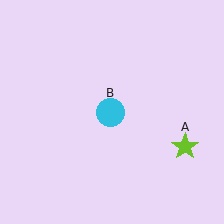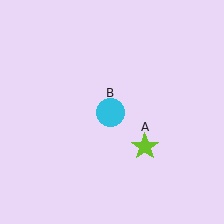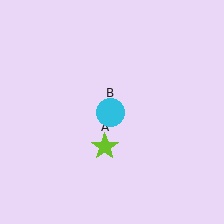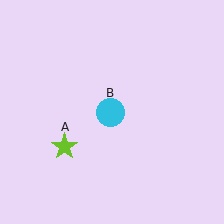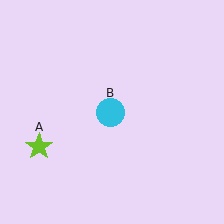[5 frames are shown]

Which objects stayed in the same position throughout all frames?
Cyan circle (object B) remained stationary.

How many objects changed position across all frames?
1 object changed position: lime star (object A).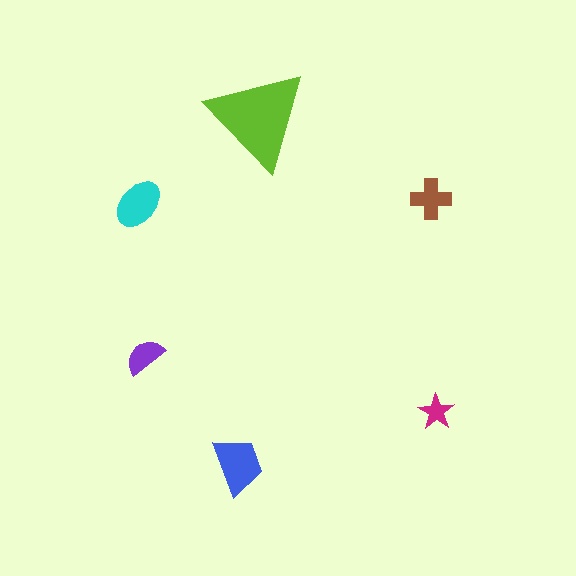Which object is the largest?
The lime triangle.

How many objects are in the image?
There are 6 objects in the image.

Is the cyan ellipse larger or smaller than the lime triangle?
Smaller.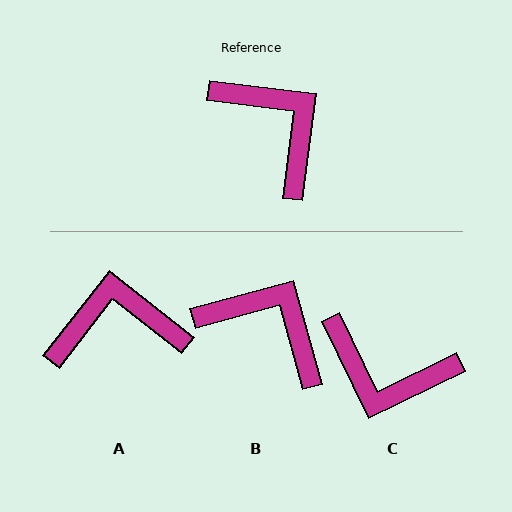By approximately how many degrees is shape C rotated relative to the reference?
Approximately 147 degrees clockwise.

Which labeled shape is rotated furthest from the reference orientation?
C, about 147 degrees away.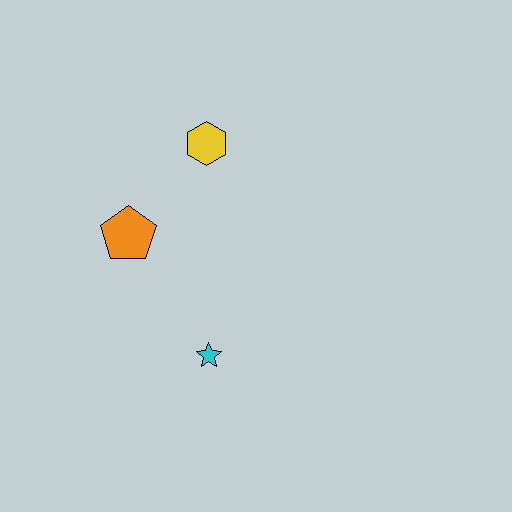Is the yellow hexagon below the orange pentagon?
No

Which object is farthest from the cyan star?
The yellow hexagon is farthest from the cyan star.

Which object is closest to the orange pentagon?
The yellow hexagon is closest to the orange pentagon.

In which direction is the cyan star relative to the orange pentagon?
The cyan star is below the orange pentagon.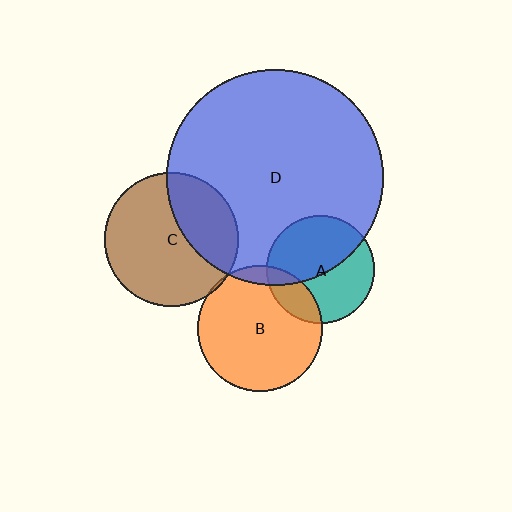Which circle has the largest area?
Circle D (blue).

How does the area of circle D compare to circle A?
Approximately 4.0 times.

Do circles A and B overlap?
Yes.